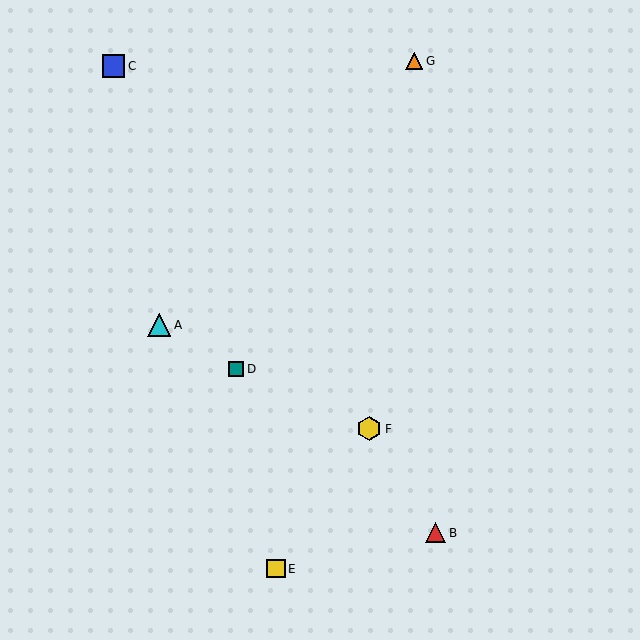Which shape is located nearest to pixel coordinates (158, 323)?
The cyan triangle (labeled A) at (159, 325) is nearest to that location.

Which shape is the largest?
The yellow hexagon (labeled F) is the largest.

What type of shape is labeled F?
Shape F is a yellow hexagon.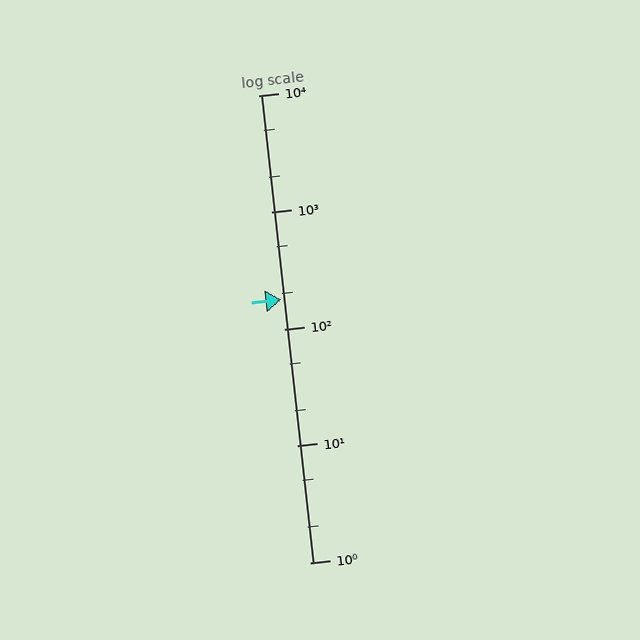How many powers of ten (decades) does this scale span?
The scale spans 4 decades, from 1 to 10000.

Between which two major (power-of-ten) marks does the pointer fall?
The pointer is between 100 and 1000.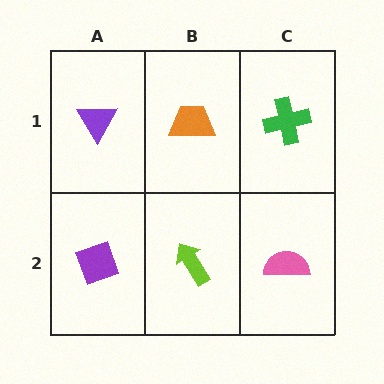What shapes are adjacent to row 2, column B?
An orange trapezoid (row 1, column B), a purple diamond (row 2, column A), a pink semicircle (row 2, column C).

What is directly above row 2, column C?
A green cross.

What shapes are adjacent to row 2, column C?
A green cross (row 1, column C), a lime arrow (row 2, column B).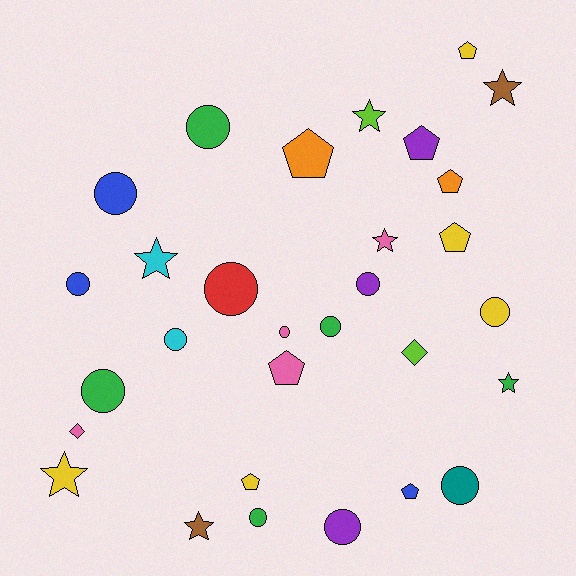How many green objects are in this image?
There are 5 green objects.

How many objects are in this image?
There are 30 objects.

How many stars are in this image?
There are 7 stars.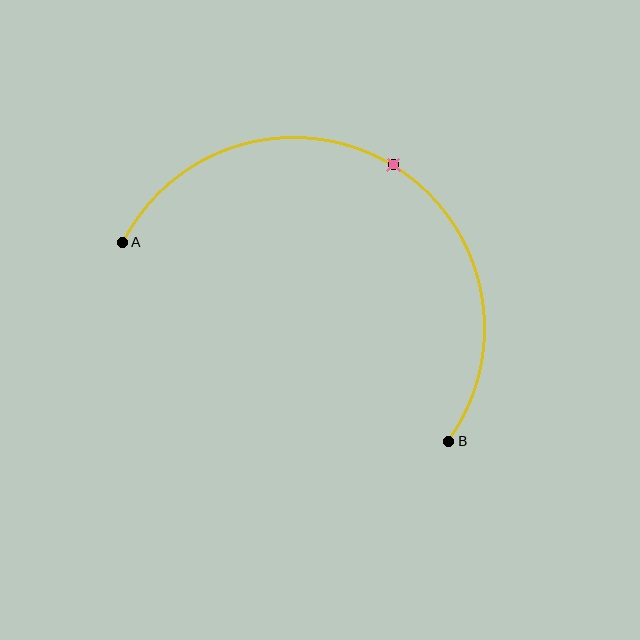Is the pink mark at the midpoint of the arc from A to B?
Yes. The pink mark lies on the arc at equal arc-length from both A and B — it is the arc midpoint.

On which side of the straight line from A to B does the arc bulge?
The arc bulges above the straight line connecting A and B.